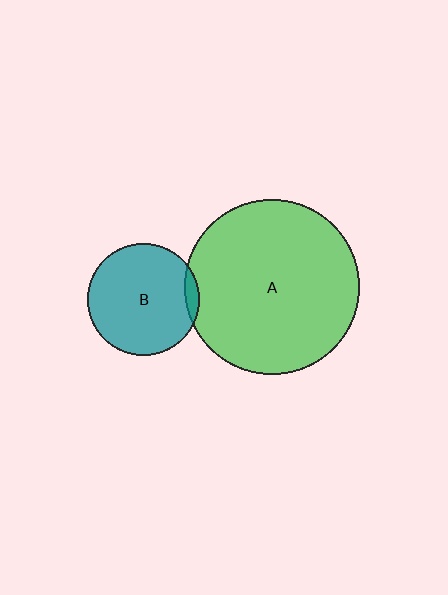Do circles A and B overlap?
Yes.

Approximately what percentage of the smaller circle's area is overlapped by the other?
Approximately 5%.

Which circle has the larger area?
Circle A (green).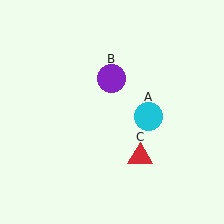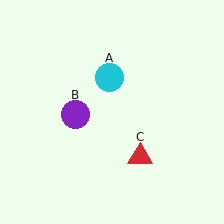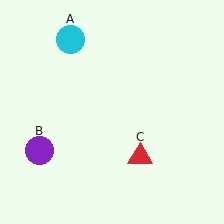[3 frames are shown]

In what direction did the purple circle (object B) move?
The purple circle (object B) moved down and to the left.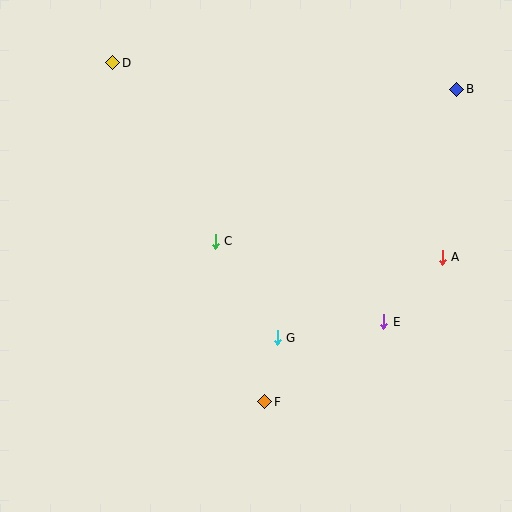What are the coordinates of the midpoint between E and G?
The midpoint between E and G is at (330, 330).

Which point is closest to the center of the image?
Point C at (215, 241) is closest to the center.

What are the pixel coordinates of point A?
Point A is at (442, 257).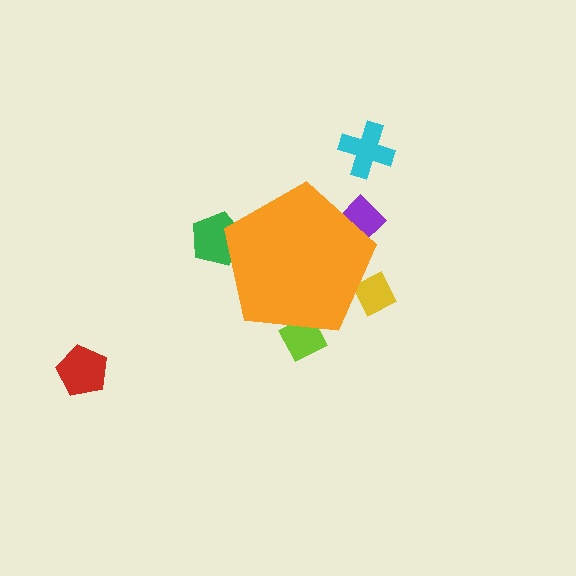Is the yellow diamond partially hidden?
Yes, the yellow diamond is partially hidden behind the orange pentagon.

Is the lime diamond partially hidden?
Yes, the lime diamond is partially hidden behind the orange pentagon.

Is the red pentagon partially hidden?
No, the red pentagon is fully visible.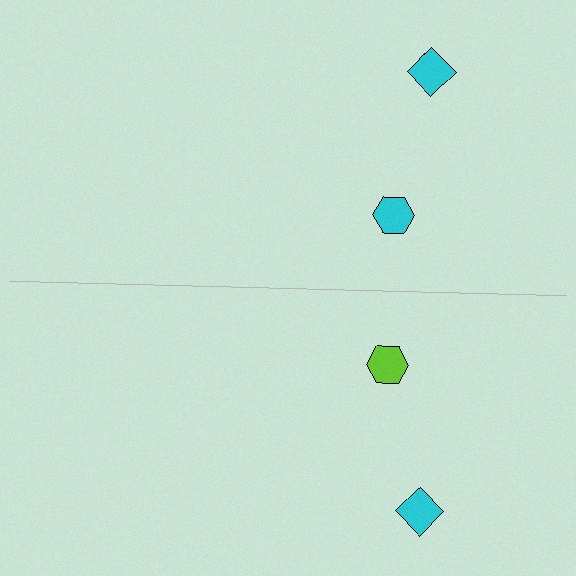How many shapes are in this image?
There are 4 shapes in this image.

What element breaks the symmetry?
The lime hexagon on the bottom side breaks the symmetry — its mirror counterpart is cyan.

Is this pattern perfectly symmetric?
No, the pattern is not perfectly symmetric. The lime hexagon on the bottom side breaks the symmetry — its mirror counterpart is cyan.